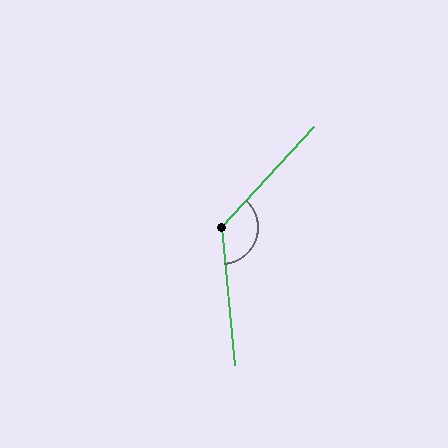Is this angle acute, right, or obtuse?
It is obtuse.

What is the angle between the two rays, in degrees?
Approximately 132 degrees.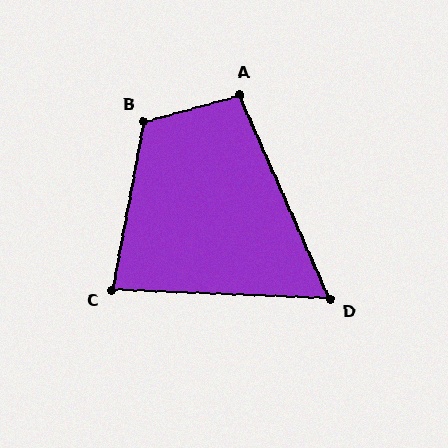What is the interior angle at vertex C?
Approximately 82 degrees (acute).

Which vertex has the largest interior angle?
B, at approximately 116 degrees.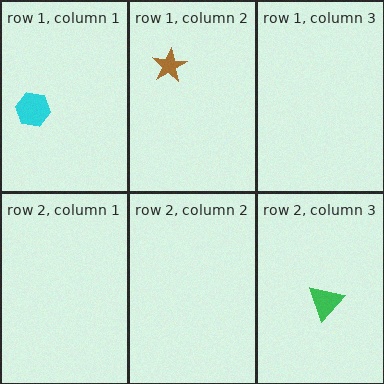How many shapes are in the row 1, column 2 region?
1.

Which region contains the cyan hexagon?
The row 1, column 1 region.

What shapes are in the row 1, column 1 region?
The cyan hexagon.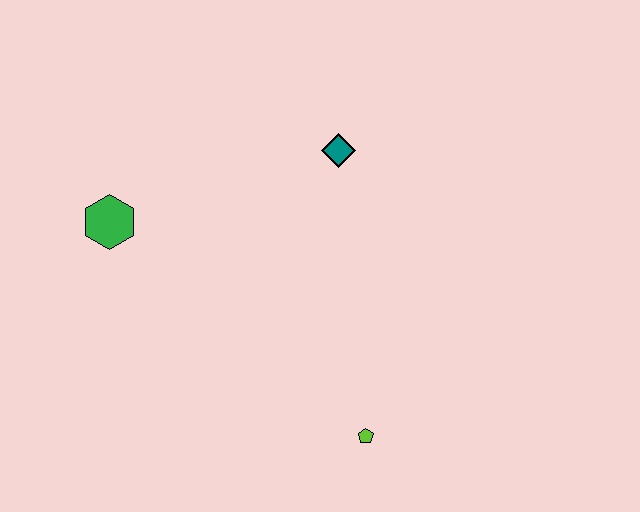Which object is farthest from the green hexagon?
The lime pentagon is farthest from the green hexagon.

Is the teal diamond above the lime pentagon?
Yes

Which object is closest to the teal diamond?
The green hexagon is closest to the teal diamond.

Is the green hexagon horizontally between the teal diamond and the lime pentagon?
No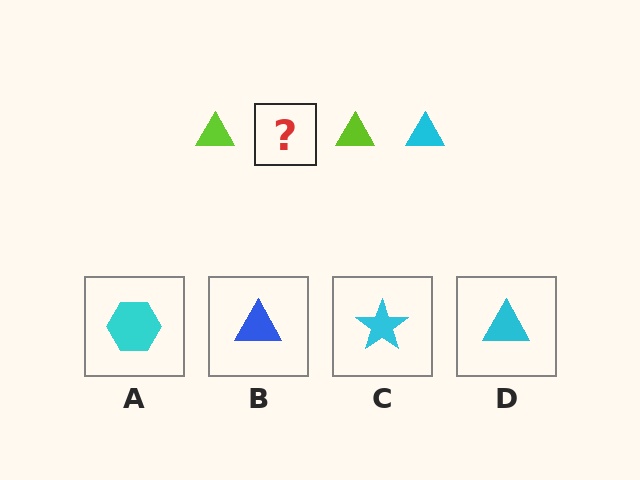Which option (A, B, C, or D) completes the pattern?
D.